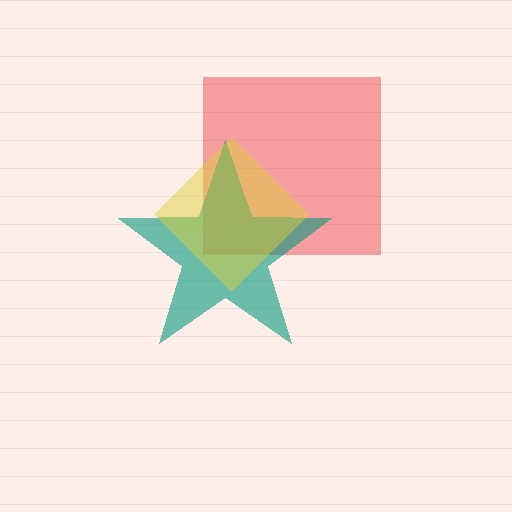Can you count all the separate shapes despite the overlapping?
Yes, there are 3 separate shapes.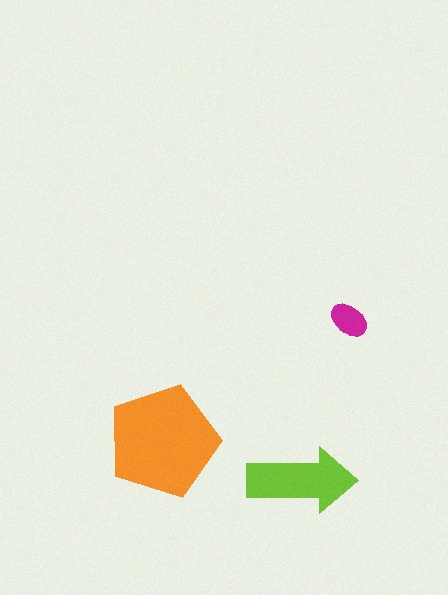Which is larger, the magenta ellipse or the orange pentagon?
The orange pentagon.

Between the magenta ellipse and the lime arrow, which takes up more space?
The lime arrow.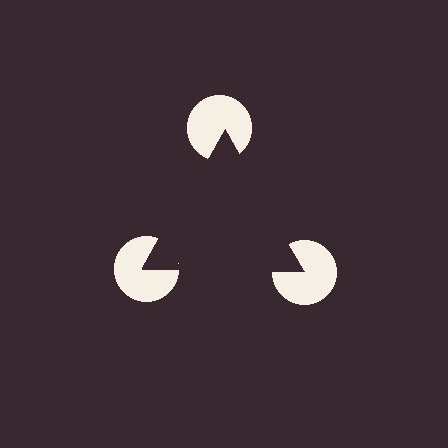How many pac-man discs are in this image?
There are 3 — one at each vertex of the illusory triangle.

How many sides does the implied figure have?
3 sides.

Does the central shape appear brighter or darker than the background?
It typically appears slightly darker than the background, even though no actual brightness change is drawn.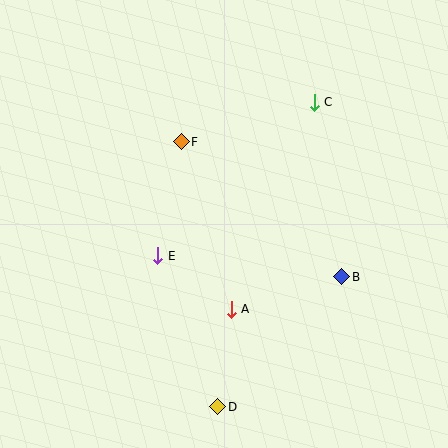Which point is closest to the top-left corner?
Point F is closest to the top-left corner.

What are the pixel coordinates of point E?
Point E is at (158, 256).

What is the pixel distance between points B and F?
The distance between B and F is 210 pixels.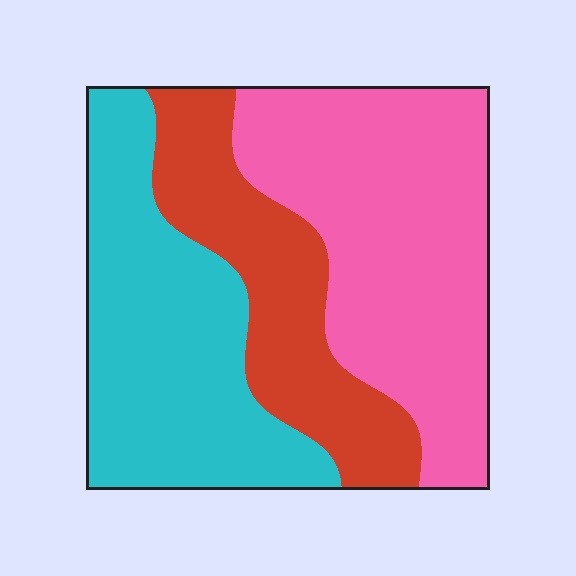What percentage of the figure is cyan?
Cyan covers about 35% of the figure.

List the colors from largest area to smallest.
From largest to smallest: pink, cyan, red.